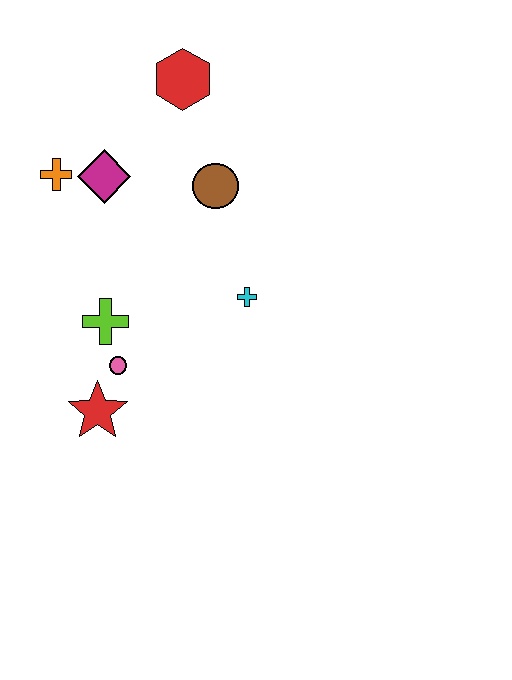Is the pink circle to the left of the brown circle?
Yes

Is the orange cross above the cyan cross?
Yes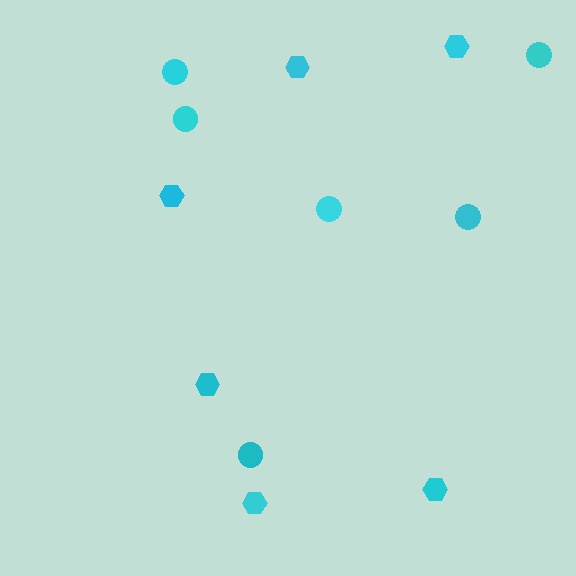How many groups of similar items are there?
There are 2 groups: one group of circles (6) and one group of hexagons (6).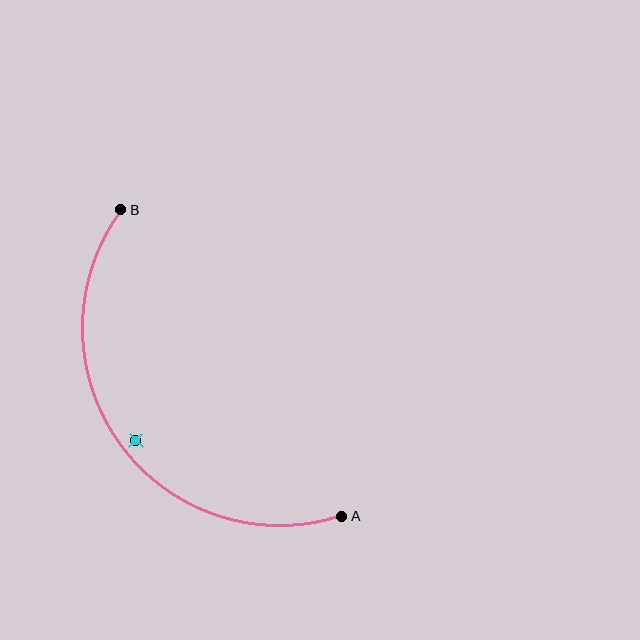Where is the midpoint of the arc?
The arc midpoint is the point on the curve farthest from the straight line joining A and B. It sits below and to the left of that line.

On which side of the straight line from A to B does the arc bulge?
The arc bulges below and to the left of the straight line connecting A and B.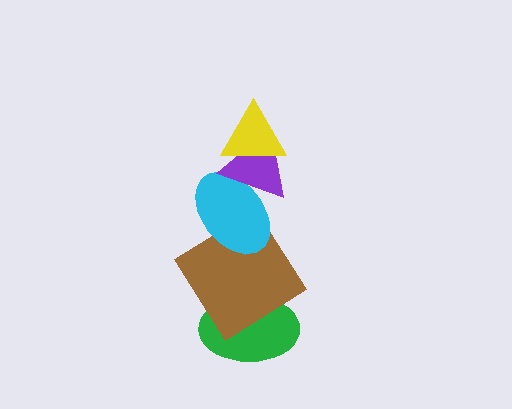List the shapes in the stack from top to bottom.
From top to bottom: the yellow triangle, the purple triangle, the cyan ellipse, the brown diamond, the green ellipse.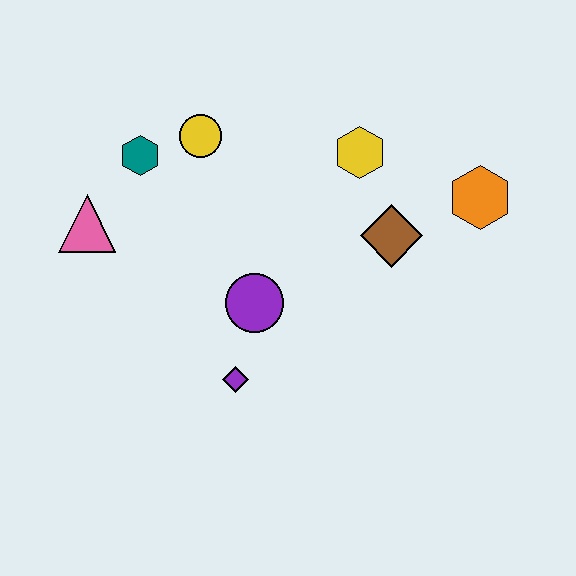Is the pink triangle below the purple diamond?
No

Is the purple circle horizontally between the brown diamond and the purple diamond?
Yes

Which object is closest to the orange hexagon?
The brown diamond is closest to the orange hexagon.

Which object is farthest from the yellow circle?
The orange hexagon is farthest from the yellow circle.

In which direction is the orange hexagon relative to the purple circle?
The orange hexagon is to the right of the purple circle.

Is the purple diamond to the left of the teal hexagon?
No